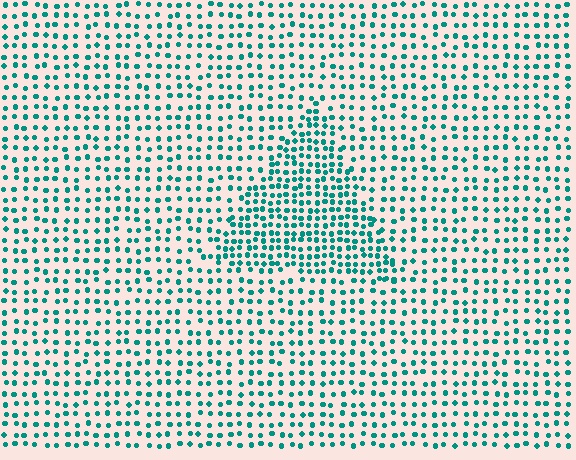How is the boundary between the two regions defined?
The boundary is defined by a change in element density (approximately 1.8x ratio). All elements are the same color, size, and shape.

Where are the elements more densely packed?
The elements are more densely packed inside the triangle boundary.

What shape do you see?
I see a triangle.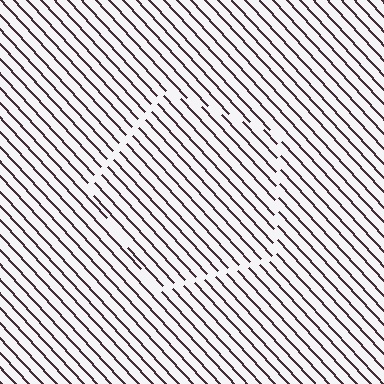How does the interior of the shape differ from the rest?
The interior of the shape contains the same grating, shifted by half a period — the contour is defined by the phase discontinuity where line-ends from the inner and outer gratings abut.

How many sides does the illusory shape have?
5 sides — the line-ends trace a pentagon.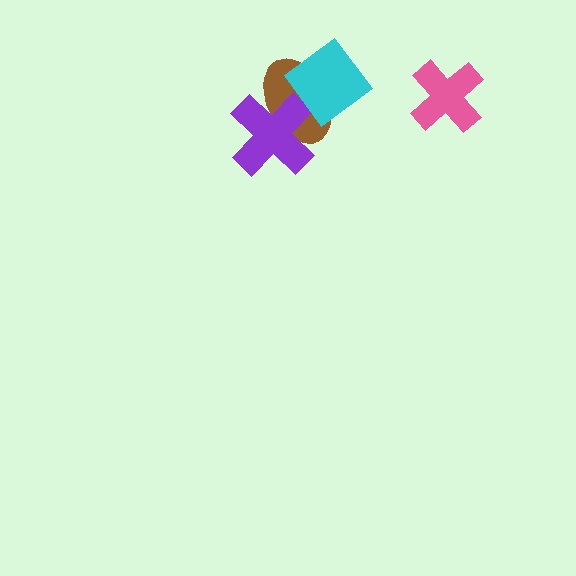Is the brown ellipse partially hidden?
Yes, it is partially covered by another shape.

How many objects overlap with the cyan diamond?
1 object overlaps with the cyan diamond.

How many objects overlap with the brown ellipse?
2 objects overlap with the brown ellipse.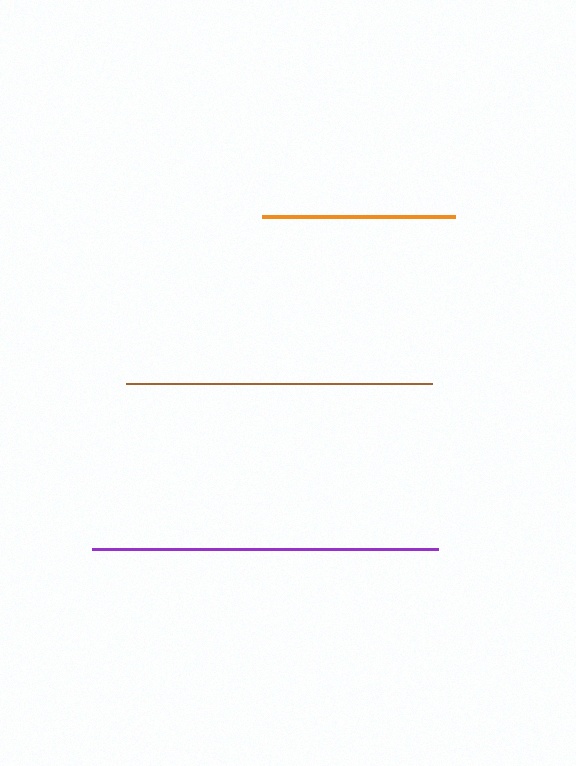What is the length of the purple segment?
The purple segment is approximately 346 pixels long.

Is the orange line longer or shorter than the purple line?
The purple line is longer than the orange line.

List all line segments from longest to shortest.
From longest to shortest: purple, brown, orange.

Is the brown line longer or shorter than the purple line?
The purple line is longer than the brown line.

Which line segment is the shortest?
The orange line is the shortest at approximately 193 pixels.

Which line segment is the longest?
The purple line is the longest at approximately 346 pixels.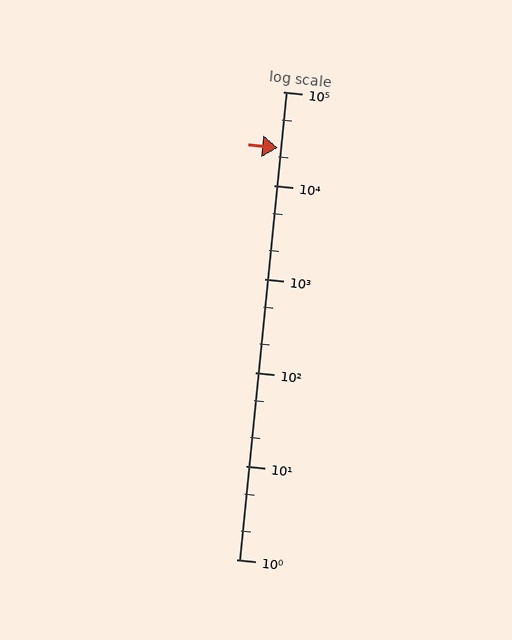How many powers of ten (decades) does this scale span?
The scale spans 5 decades, from 1 to 100000.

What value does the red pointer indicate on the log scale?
The pointer indicates approximately 25000.